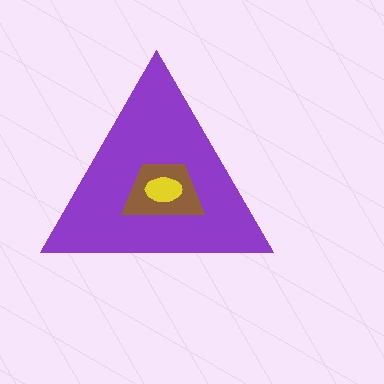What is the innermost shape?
The yellow ellipse.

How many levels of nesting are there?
3.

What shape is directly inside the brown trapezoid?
The yellow ellipse.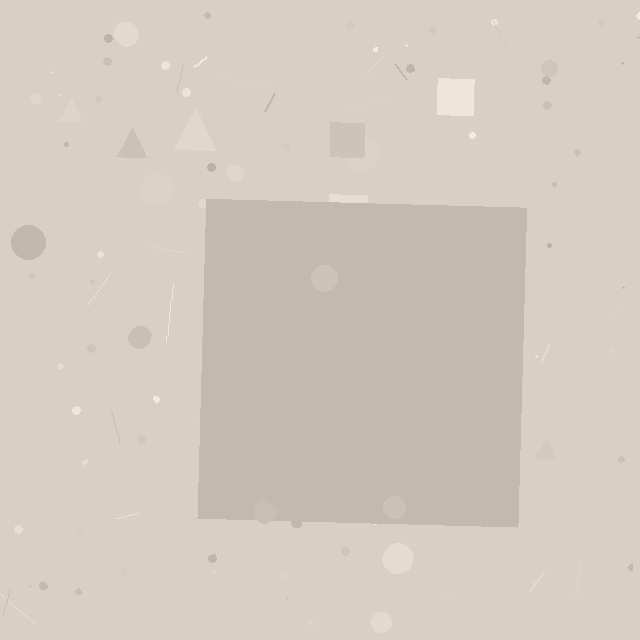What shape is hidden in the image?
A square is hidden in the image.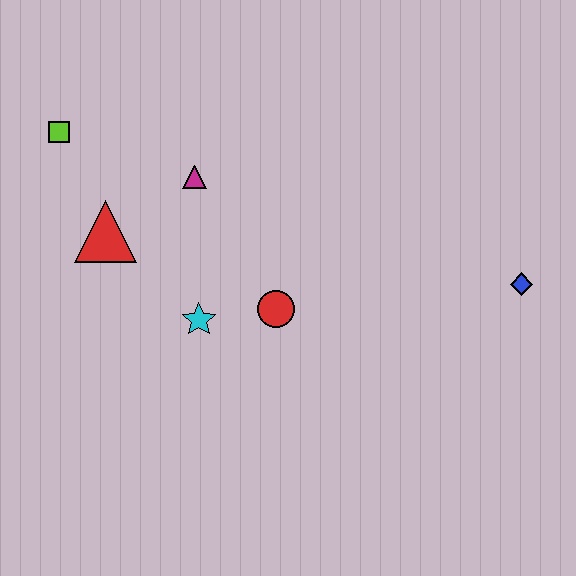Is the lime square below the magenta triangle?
No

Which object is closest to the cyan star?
The red circle is closest to the cyan star.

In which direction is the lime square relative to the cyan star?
The lime square is above the cyan star.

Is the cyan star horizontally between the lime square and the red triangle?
No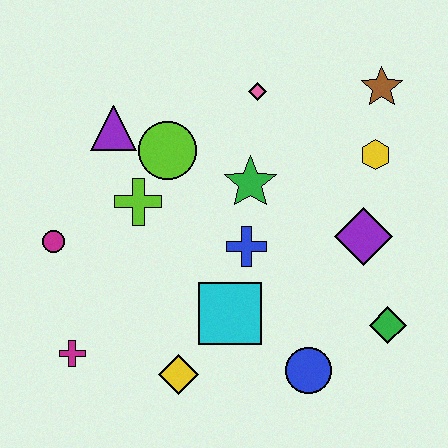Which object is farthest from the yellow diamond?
The brown star is farthest from the yellow diamond.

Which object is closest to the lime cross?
The lime circle is closest to the lime cross.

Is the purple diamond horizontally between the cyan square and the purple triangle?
No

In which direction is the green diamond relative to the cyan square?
The green diamond is to the right of the cyan square.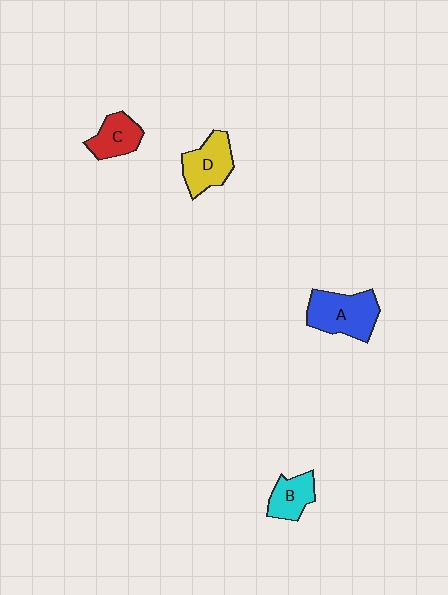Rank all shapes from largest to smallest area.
From largest to smallest: A (blue), D (yellow), C (red), B (cyan).